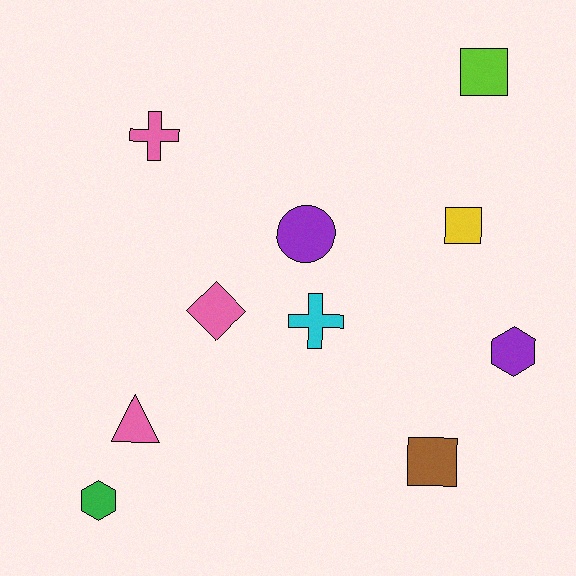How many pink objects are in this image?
There are 3 pink objects.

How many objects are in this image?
There are 10 objects.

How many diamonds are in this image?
There is 1 diamond.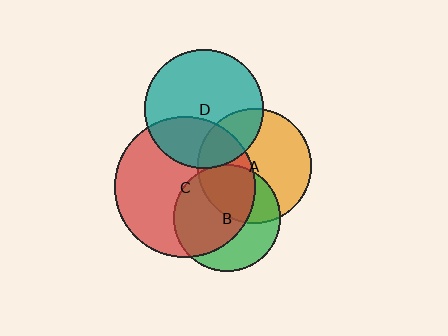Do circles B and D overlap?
Yes.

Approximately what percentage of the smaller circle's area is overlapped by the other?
Approximately 5%.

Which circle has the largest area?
Circle C (red).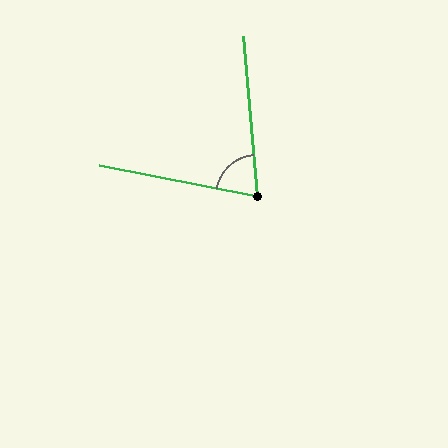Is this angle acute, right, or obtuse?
It is acute.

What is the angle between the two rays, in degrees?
Approximately 74 degrees.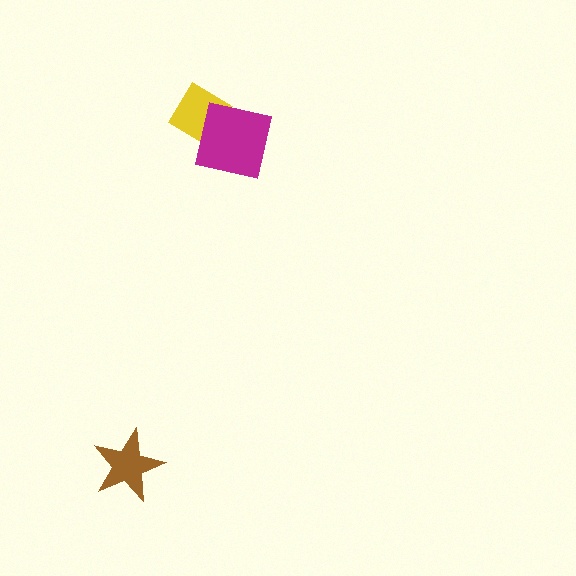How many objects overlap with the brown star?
0 objects overlap with the brown star.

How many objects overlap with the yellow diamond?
1 object overlaps with the yellow diamond.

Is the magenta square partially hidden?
No, no other shape covers it.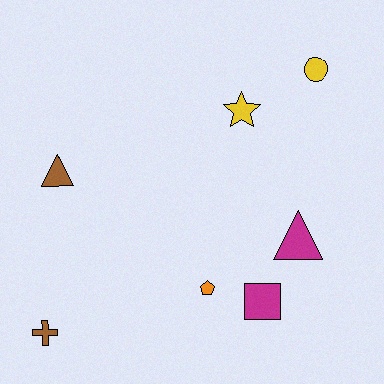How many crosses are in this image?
There is 1 cross.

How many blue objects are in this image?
There are no blue objects.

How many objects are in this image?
There are 7 objects.